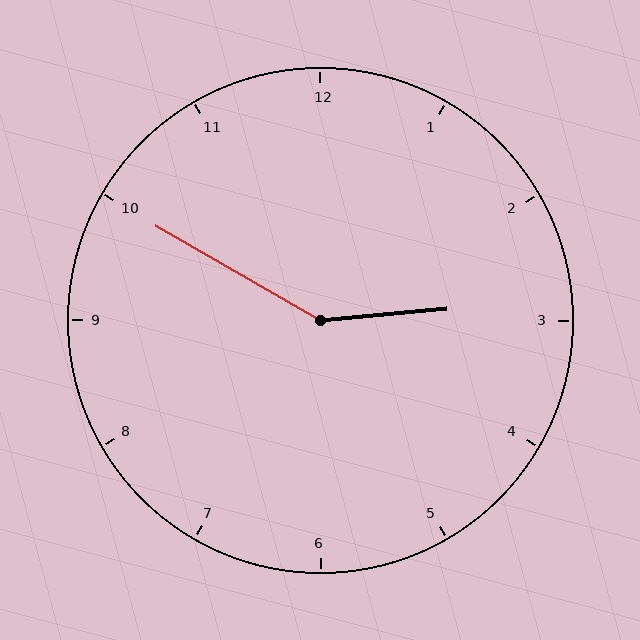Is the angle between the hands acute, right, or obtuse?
It is obtuse.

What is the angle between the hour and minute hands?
Approximately 145 degrees.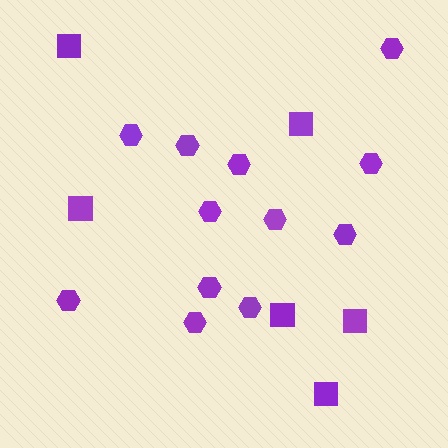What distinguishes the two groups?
There are 2 groups: one group of hexagons (12) and one group of squares (6).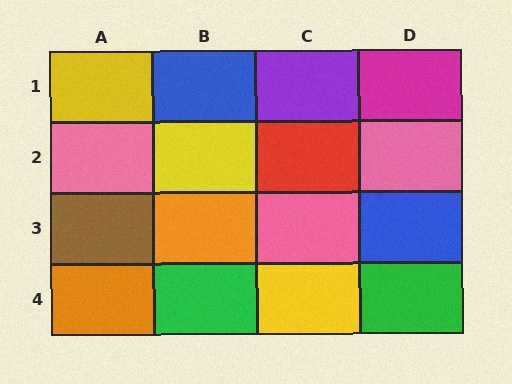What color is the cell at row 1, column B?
Blue.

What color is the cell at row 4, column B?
Green.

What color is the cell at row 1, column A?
Yellow.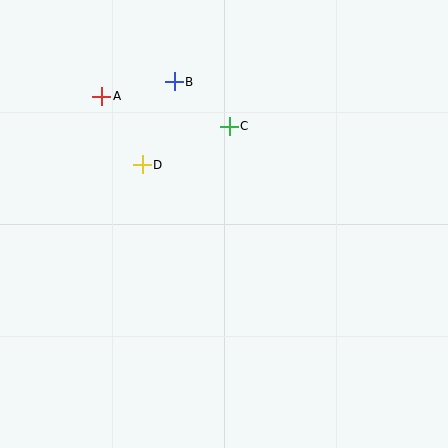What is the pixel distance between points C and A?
The distance between C and A is 131 pixels.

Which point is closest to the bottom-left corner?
Point D is closest to the bottom-left corner.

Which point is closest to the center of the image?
Point C at (229, 126) is closest to the center.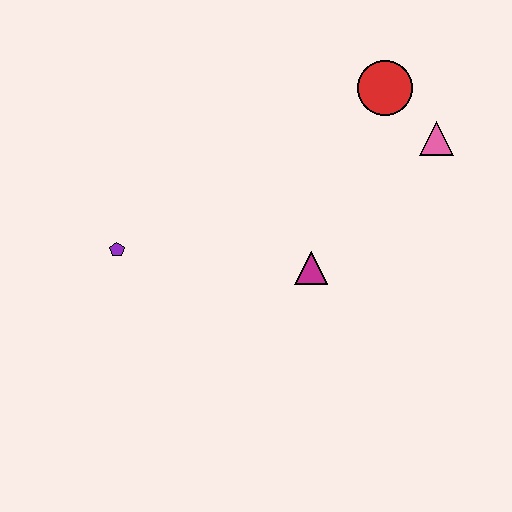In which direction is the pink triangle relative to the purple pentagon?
The pink triangle is to the right of the purple pentagon.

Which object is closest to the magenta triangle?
The pink triangle is closest to the magenta triangle.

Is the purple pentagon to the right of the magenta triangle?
No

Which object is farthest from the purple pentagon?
The pink triangle is farthest from the purple pentagon.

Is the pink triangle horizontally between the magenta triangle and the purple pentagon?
No